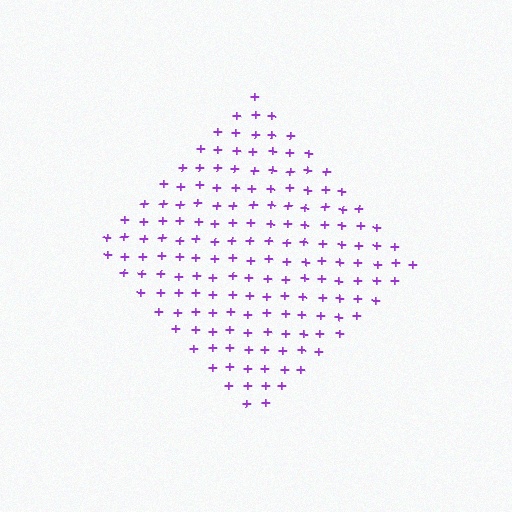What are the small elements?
The small elements are plus signs.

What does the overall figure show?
The overall figure shows a diamond.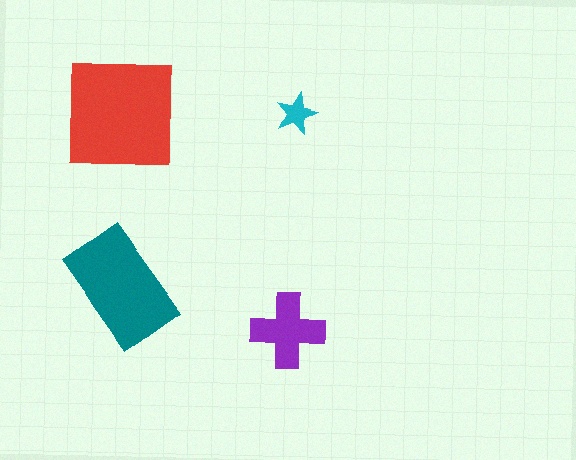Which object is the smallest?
The cyan star.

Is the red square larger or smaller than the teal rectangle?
Larger.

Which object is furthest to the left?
The red square is leftmost.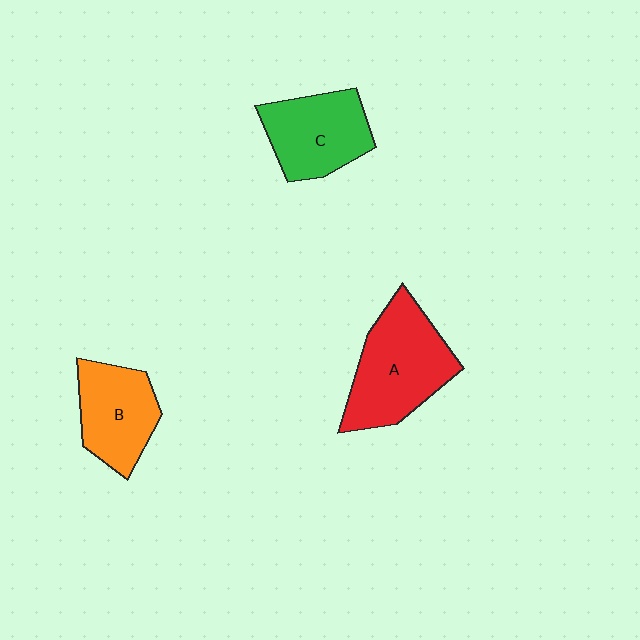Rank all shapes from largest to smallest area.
From largest to smallest: A (red), C (green), B (orange).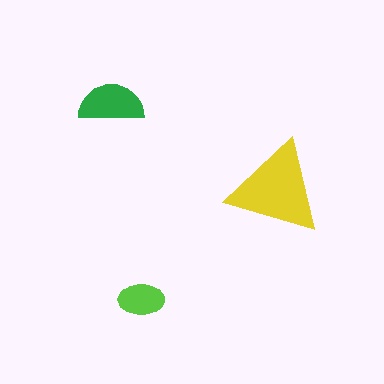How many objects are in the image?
There are 3 objects in the image.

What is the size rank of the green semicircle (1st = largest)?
2nd.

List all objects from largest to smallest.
The yellow triangle, the green semicircle, the lime ellipse.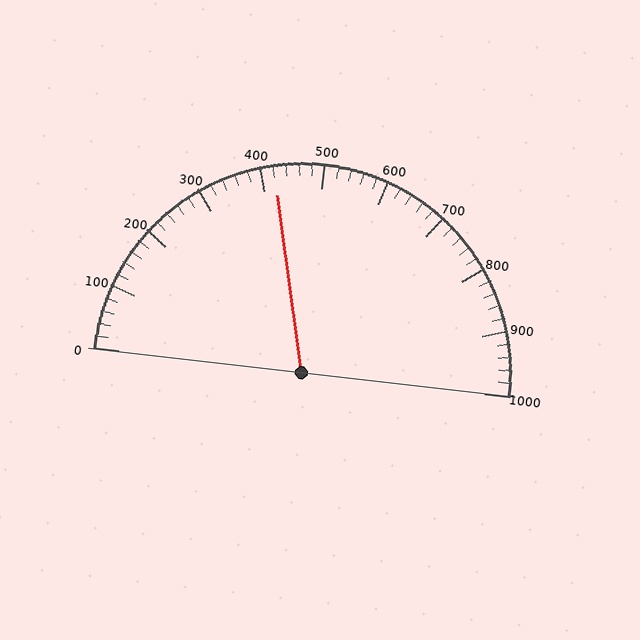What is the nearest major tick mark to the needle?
The nearest major tick mark is 400.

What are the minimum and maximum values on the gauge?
The gauge ranges from 0 to 1000.